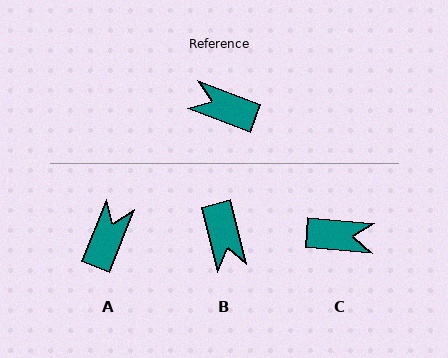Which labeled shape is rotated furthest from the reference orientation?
C, about 164 degrees away.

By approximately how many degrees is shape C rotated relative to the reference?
Approximately 164 degrees clockwise.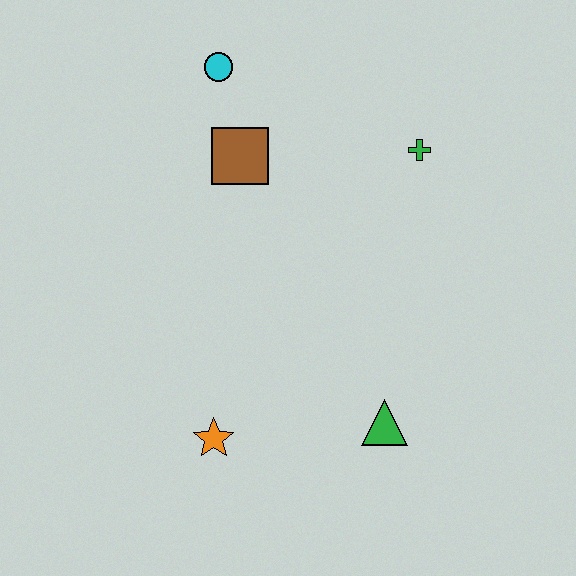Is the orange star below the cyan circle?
Yes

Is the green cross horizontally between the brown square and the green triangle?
No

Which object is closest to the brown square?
The cyan circle is closest to the brown square.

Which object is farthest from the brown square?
The green triangle is farthest from the brown square.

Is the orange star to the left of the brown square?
Yes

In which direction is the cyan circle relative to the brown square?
The cyan circle is above the brown square.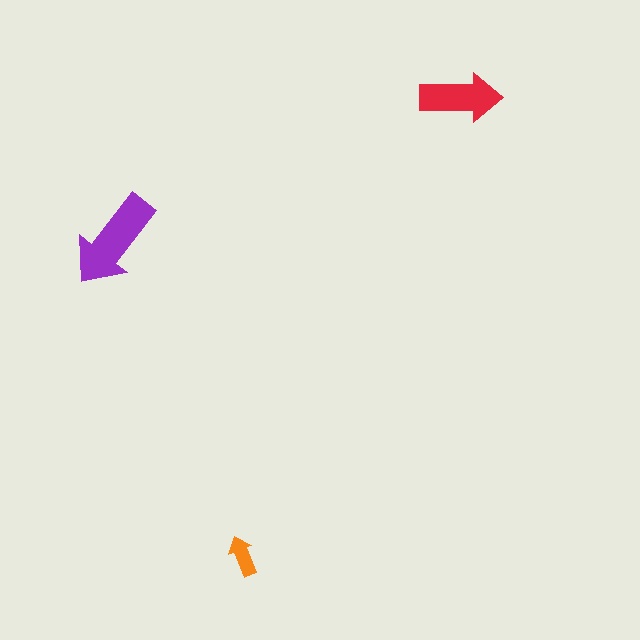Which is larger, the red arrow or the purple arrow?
The purple one.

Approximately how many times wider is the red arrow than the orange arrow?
About 2 times wider.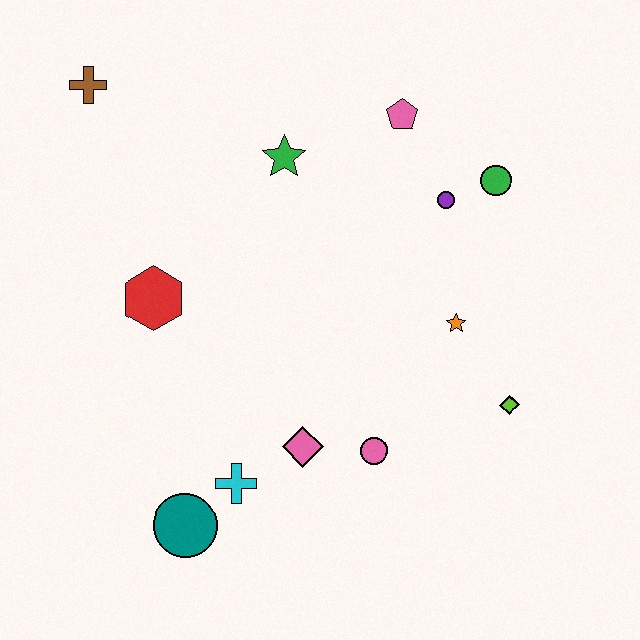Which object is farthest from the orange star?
The brown cross is farthest from the orange star.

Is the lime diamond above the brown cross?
No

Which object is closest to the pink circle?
The pink diamond is closest to the pink circle.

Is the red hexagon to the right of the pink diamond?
No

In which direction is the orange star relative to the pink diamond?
The orange star is to the right of the pink diamond.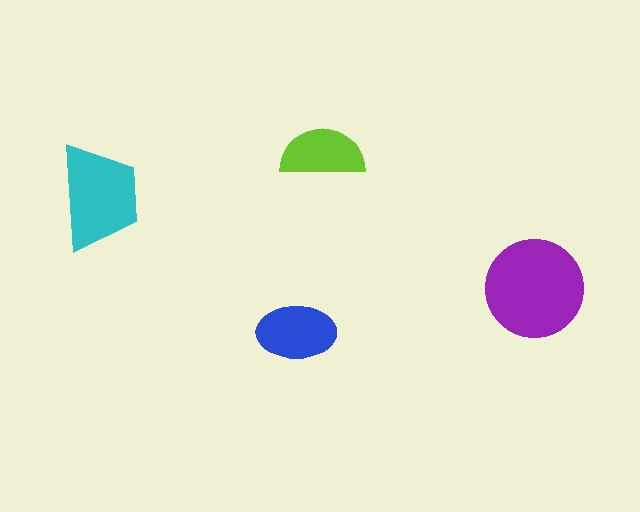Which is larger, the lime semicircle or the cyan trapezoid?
The cyan trapezoid.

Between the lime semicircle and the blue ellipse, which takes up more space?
The blue ellipse.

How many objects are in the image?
There are 4 objects in the image.